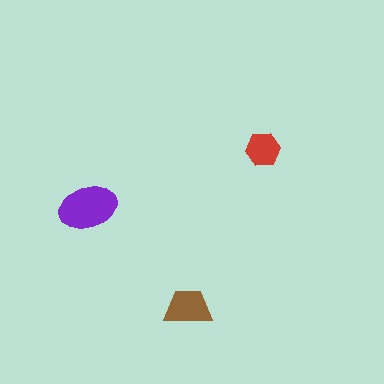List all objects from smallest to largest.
The red hexagon, the brown trapezoid, the purple ellipse.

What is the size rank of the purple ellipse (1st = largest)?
1st.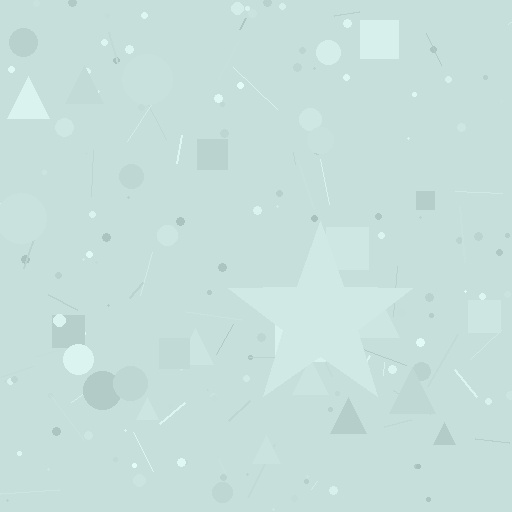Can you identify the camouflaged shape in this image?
The camouflaged shape is a star.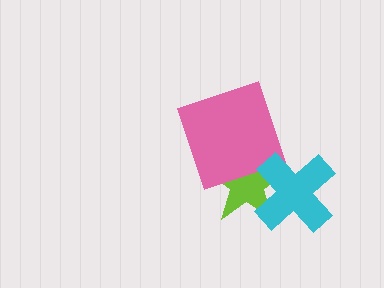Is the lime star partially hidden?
Yes, it is partially covered by another shape.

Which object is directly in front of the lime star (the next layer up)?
The pink square is directly in front of the lime star.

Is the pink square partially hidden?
No, no other shape covers it.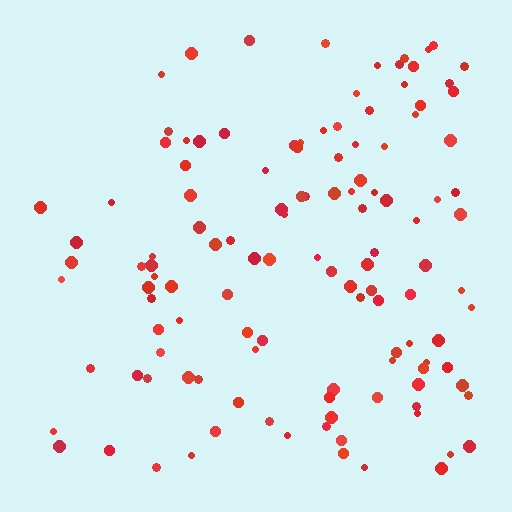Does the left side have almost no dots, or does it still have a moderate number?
Still a moderate number, just noticeably fewer than the right.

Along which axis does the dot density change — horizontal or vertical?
Horizontal.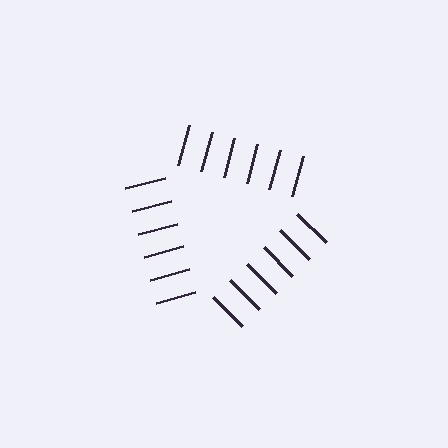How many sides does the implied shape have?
3 sides — the line-ends trace a triangle.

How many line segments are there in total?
18 — 6 along each of the 3 edges.